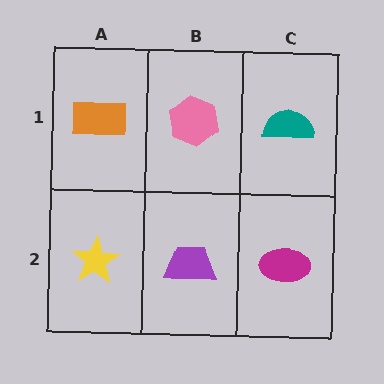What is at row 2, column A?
A yellow star.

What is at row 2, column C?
A magenta ellipse.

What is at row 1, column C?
A teal semicircle.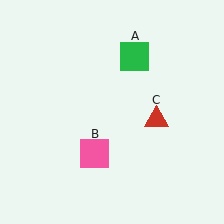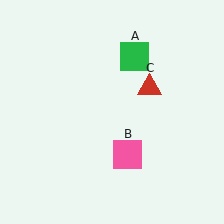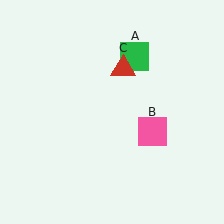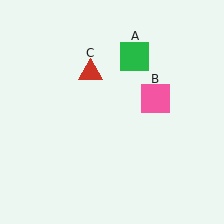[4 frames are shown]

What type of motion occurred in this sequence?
The pink square (object B), red triangle (object C) rotated counterclockwise around the center of the scene.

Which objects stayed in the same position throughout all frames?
Green square (object A) remained stationary.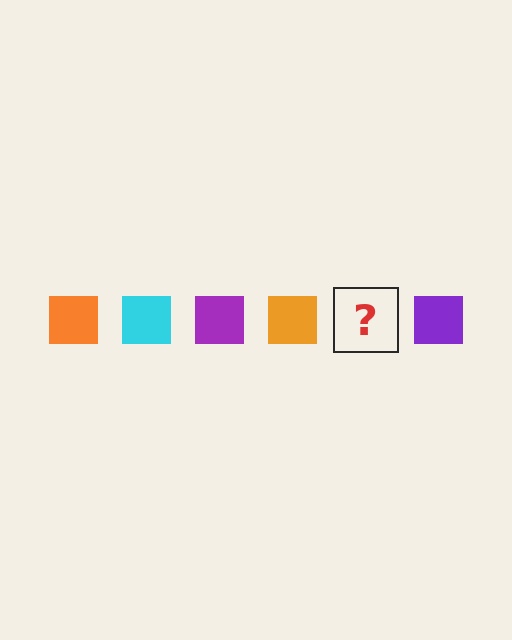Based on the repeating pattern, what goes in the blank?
The blank should be a cyan square.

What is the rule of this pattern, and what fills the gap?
The rule is that the pattern cycles through orange, cyan, purple squares. The gap should be filled with a cyan square.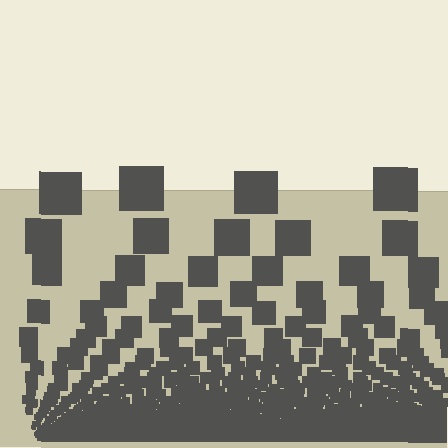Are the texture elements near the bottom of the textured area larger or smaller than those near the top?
Smaller. The gradient is inverted — elements near the bottom are smaller and denser.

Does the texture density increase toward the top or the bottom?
Density increases toward the bottom.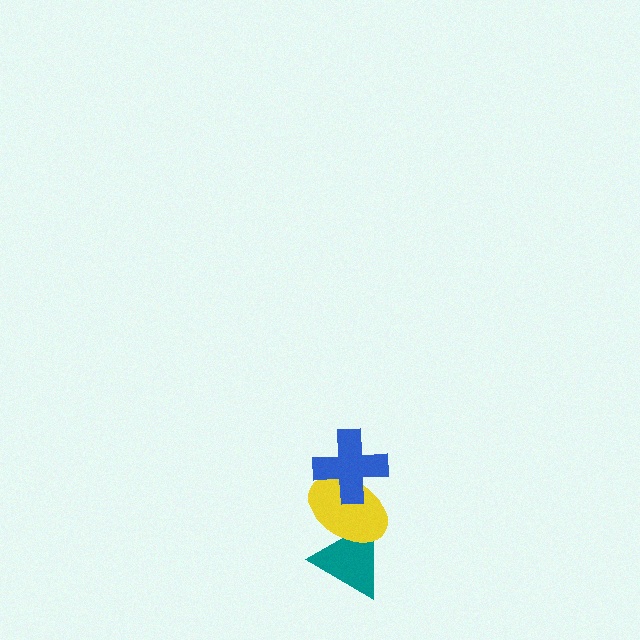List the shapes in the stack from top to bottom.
From top to bottom: the blue cross, the yellow ellipse, the teal triangle.